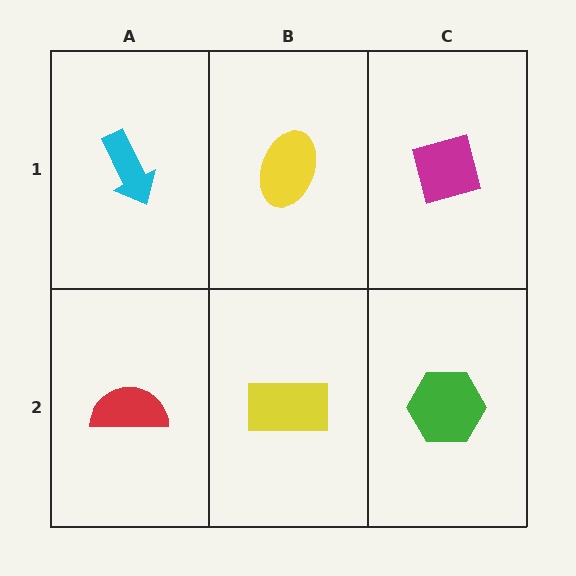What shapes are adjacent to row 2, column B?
A yellow ellipse (row 1, column B), a red semicircle (row 2, column A), a green hexagon (row 2, column C).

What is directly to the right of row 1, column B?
A magenta square.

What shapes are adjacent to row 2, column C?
A magenta square (row 1, column C), a yellow rectangle (row 2, column B).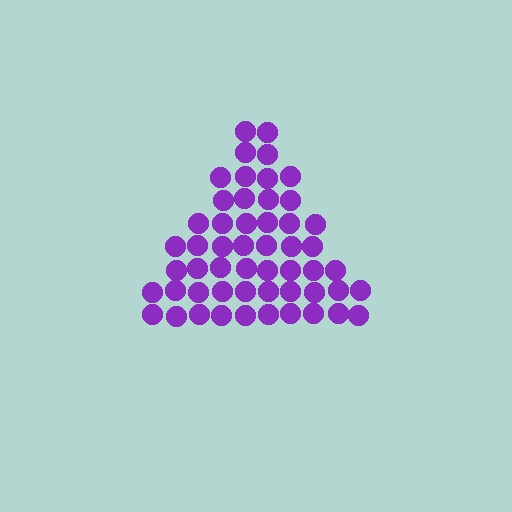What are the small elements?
The small elements are circles.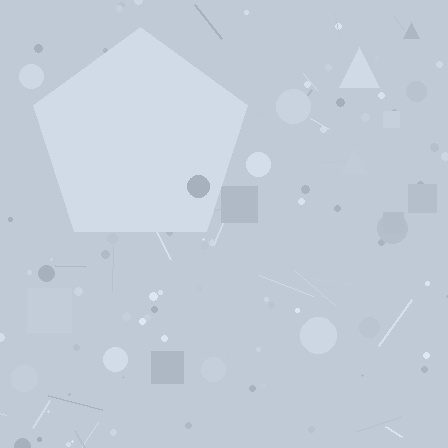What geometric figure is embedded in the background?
A pentagon is embedded in the background.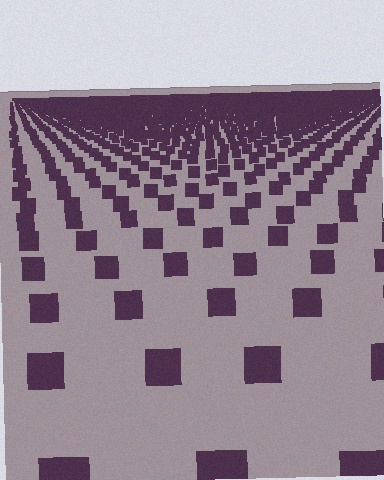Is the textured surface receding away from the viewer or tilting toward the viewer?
The surface is receding away from the viewer. Texture elements get smaller and denser toward the top.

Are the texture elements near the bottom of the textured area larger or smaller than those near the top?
Larger. Near the bottom, elements are closer to the viewer and appear at a bigger on-screen size.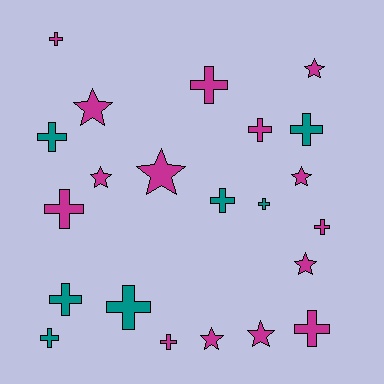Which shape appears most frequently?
Cross, with 14 objects.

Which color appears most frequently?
Magenta, with 15 objects.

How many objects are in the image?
There are 22 objects.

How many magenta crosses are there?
There are 7 magenta crosses.